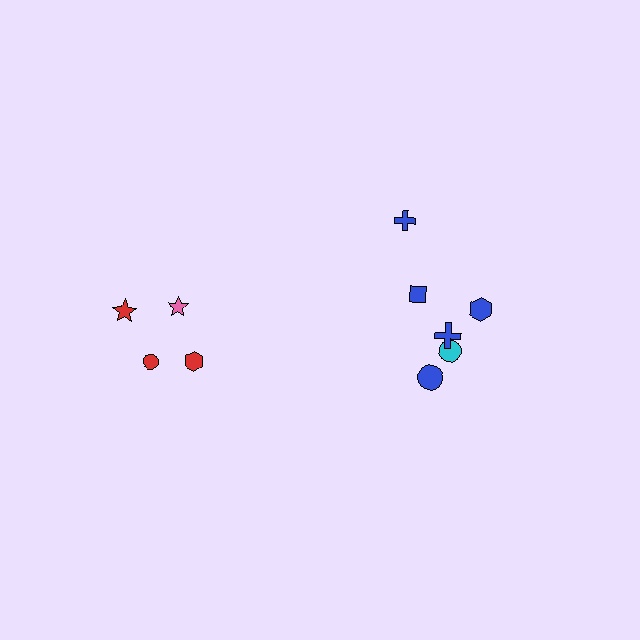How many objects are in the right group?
There are 6 objects.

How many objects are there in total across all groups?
There are 10 objects.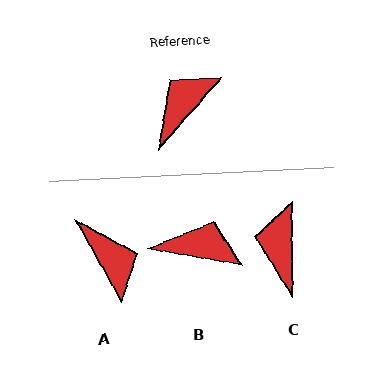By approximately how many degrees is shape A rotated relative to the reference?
Approximately 109 degrees clockwise.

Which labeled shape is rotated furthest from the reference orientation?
A, about 109 degrees away.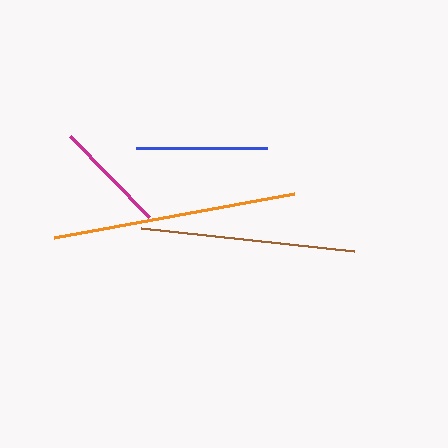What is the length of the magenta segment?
The magenta segment is approximately 113 pixels long.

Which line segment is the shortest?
The magenta line is the shortest at approximately 113 pixels.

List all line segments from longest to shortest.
From longest to shortest: orange, brown, blue, magenta.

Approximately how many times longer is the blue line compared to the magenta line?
The blue line is approximately 1.2 times the length of the magenta line.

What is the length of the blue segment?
The blue segment is approximately 131 pixels long.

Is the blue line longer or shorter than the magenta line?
The blue line is longer than the magenta line.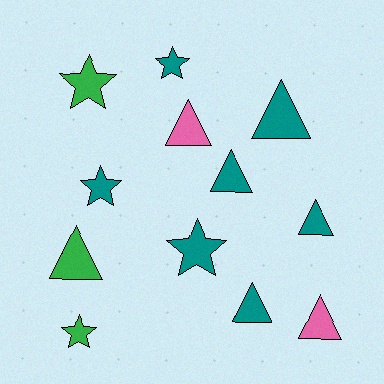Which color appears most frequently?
Teal, with 7 objects.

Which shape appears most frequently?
Triangle, with 7 objects.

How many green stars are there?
There are 2 green stars.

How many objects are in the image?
There are 12 objects.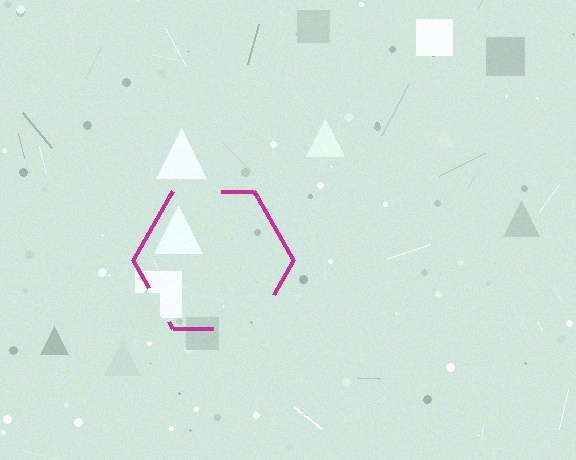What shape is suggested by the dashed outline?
The dashed outline suggests a hexagon.